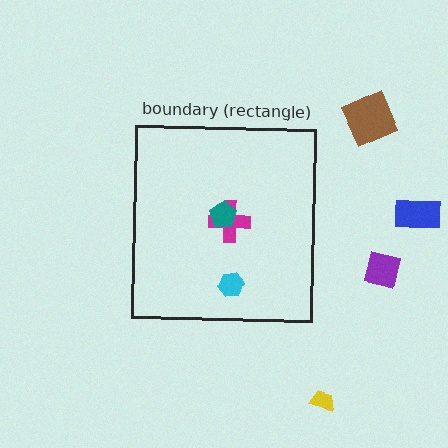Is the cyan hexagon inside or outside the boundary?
Inside.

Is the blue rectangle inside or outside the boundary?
Outside.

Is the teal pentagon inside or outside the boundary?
Inside.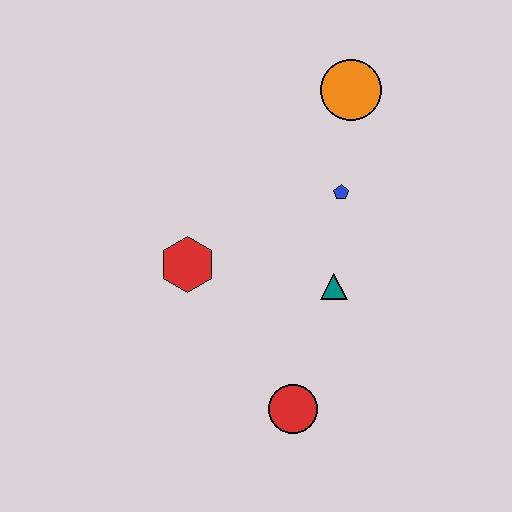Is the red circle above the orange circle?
No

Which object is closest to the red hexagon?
The teal triangle is closest to the red hexagon.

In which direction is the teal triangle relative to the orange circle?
The teal triangle is below the orange circle.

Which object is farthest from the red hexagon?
The orange circle is farthest from the red hexagon.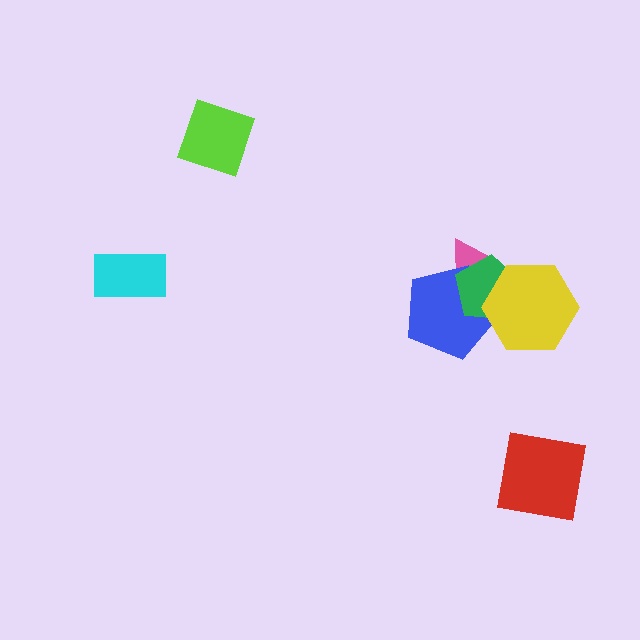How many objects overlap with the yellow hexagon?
2 objects overlap with the yellow hexagon.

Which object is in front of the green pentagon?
The yellow hexagon is in front of the green pentagon.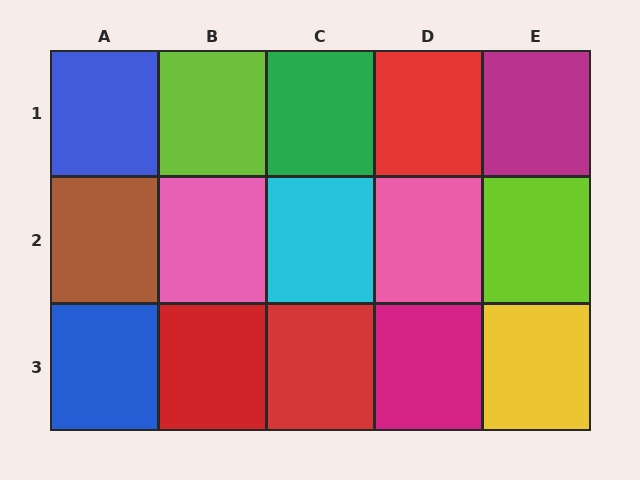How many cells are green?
1 cell is green.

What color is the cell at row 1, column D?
Red.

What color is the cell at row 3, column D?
Magenta.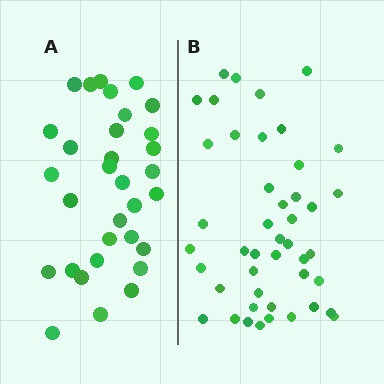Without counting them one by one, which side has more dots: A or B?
Region B (the right region) has more dots.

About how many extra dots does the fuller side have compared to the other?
Region B has approximately 15 more dots than region A.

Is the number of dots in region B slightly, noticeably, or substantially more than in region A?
Region B has noticeably more, but not dramatically so. The ratio is roughly 1.4 to 1.